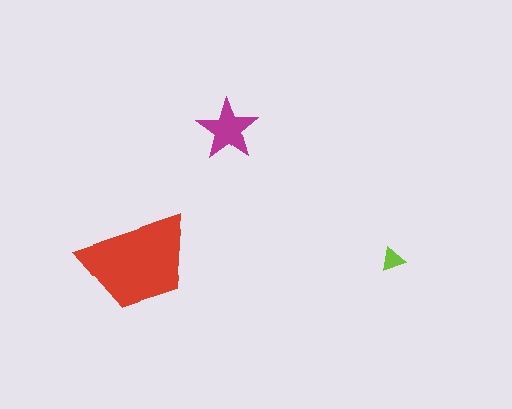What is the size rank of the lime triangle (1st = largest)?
3rd.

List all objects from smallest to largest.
The lime triangle, the magenta star, the red trapezoid.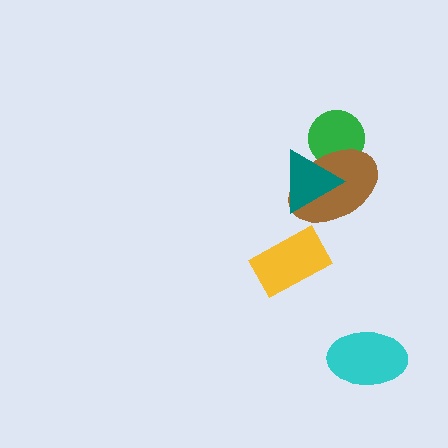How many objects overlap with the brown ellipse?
2 objects overlap with the brown ellipse.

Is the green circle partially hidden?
Yes, it is partially covered by another shape.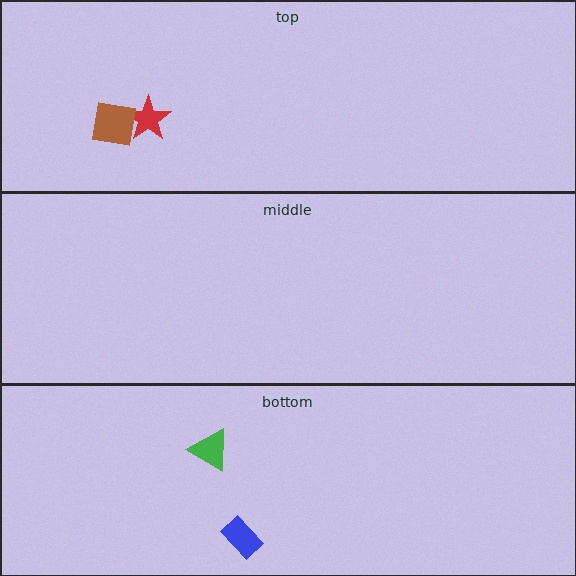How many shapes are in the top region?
2.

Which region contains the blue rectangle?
The bottom region.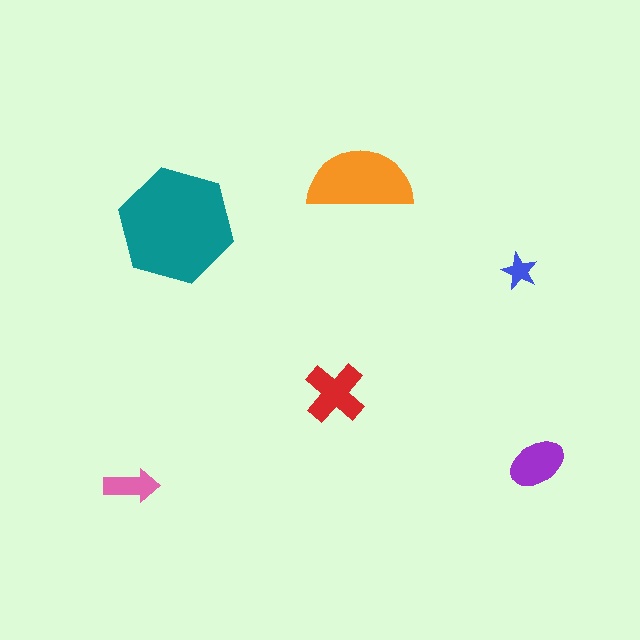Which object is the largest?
The teal hexagon.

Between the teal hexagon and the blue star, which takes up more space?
The teal hexagon.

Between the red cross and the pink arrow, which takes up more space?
The red cross.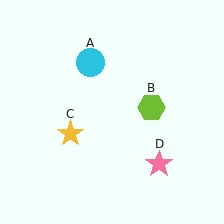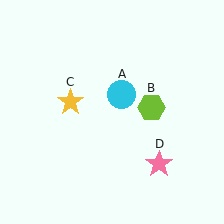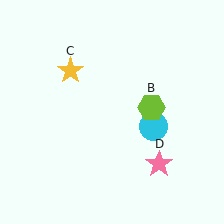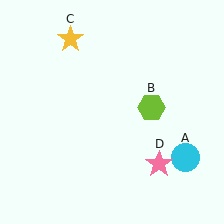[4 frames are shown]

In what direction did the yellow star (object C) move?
The yellow star (object C) moved up.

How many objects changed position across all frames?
2 objects changed position: cyan circle (object A), yellow star (object C).